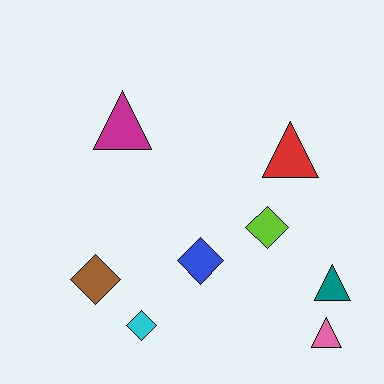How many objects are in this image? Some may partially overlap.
There are 8 objects.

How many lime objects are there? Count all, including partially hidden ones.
There is 1 lime object.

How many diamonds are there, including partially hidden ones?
There are 4 diamonds.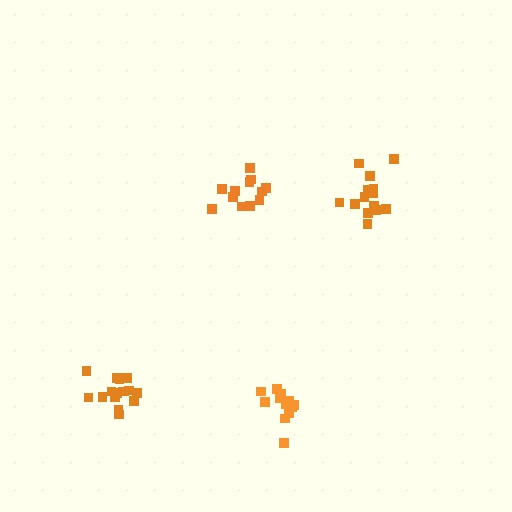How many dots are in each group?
Group 1: 13 dots, Group 2: 12 dots, Group 3: 17 dots, Group 4: 15 dots (57 total).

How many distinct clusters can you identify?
There are 4 distinct clusters.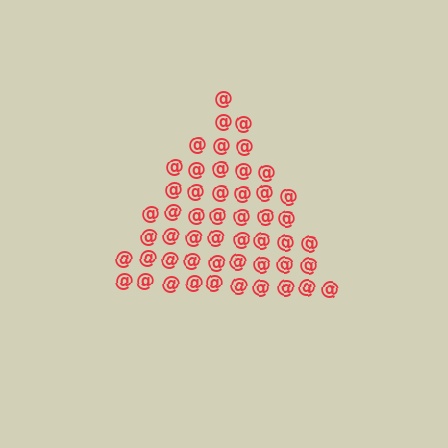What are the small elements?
The small elements are at signs.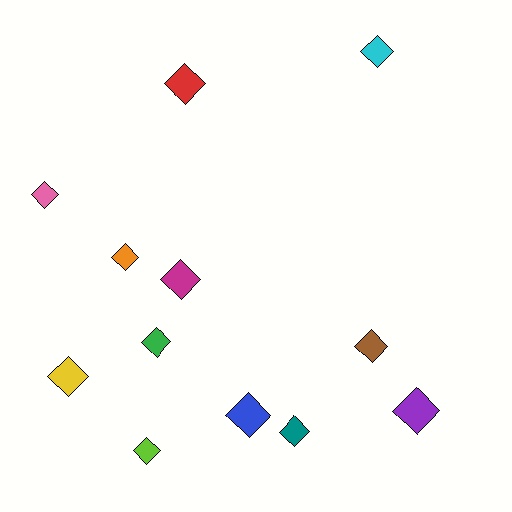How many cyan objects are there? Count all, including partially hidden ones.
There is 1 cyan object.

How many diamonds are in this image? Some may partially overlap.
There are 12 diamonds.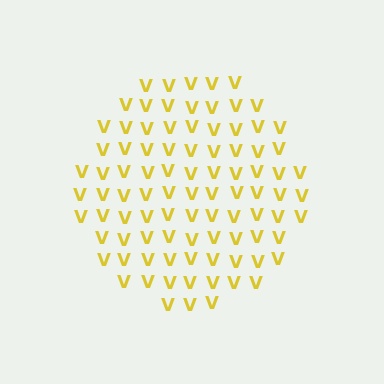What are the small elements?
The small elements are letter V's.